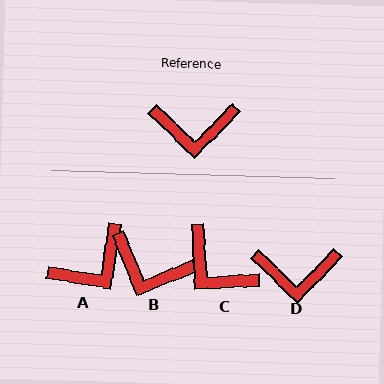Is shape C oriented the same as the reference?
No, it is off by about 42 degrees.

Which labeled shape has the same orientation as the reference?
D.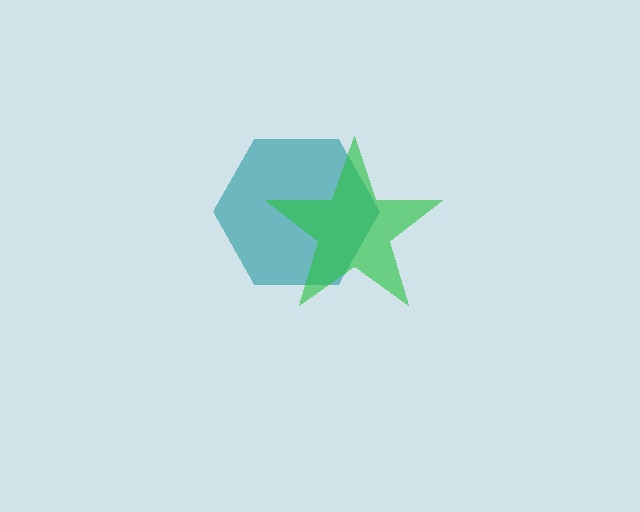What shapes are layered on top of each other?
The layered shapes are: a teal hexagon, a green star.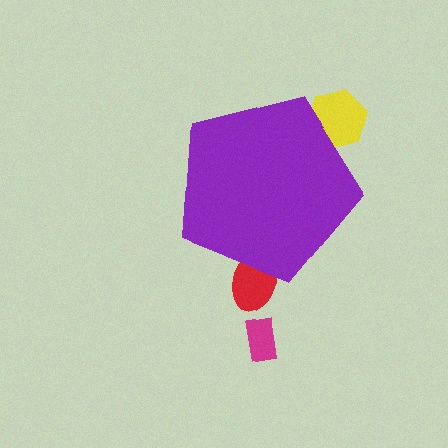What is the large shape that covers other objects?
A purple pentagon.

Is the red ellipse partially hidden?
Yes, the red ellipse is partially hidden behind the purple pentagon.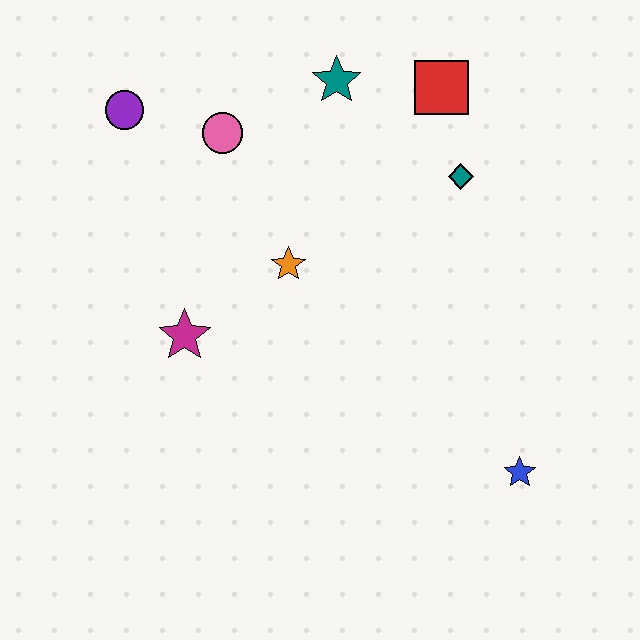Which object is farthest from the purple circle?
The blue star is farthest from the purple circle.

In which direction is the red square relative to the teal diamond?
The red square is above the teal diamond.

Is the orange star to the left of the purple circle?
No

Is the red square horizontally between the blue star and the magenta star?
Yes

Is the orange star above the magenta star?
Yes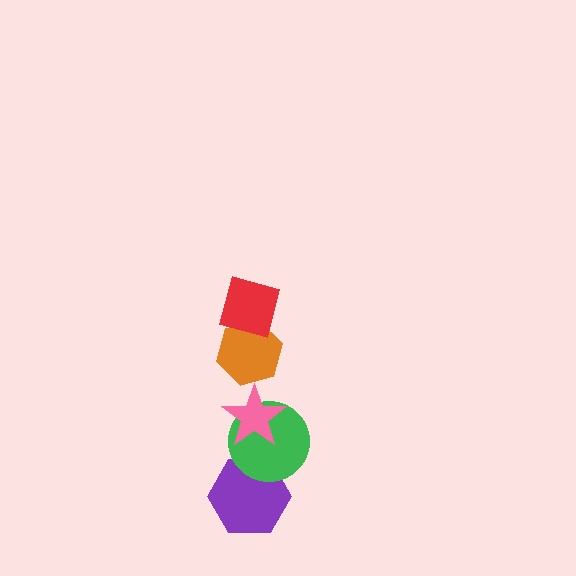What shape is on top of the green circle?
The pink star is on top of the green circle.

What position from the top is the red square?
The red square is 1st from the top.